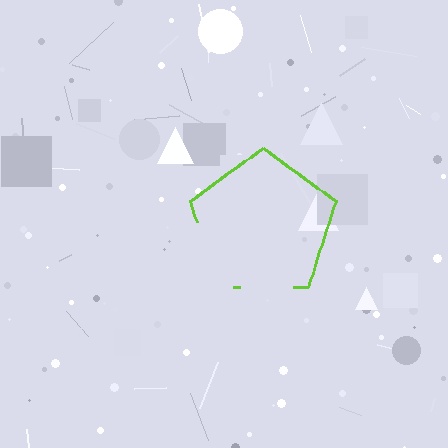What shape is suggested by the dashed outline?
The dashed outline suggests a pentagon.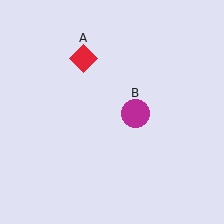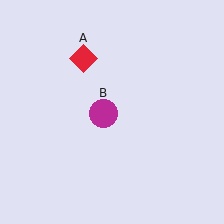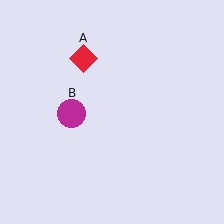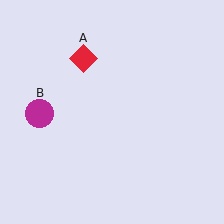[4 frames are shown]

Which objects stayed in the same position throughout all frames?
Red diamond (object A) remained stationary.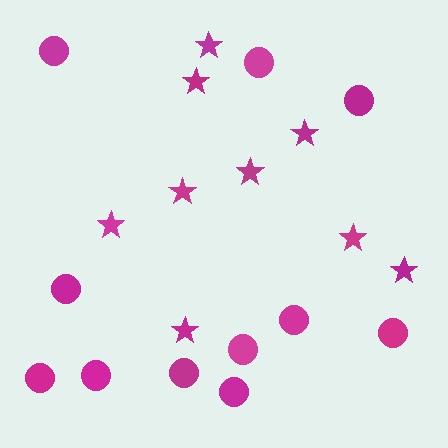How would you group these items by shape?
There are 2 groups: one group of circles (11) and one group of stars (9).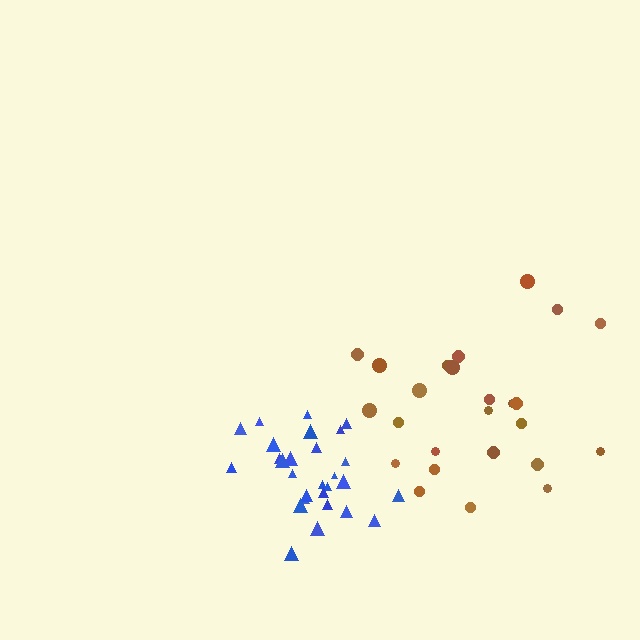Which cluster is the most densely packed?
Blue.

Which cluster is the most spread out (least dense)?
Brown.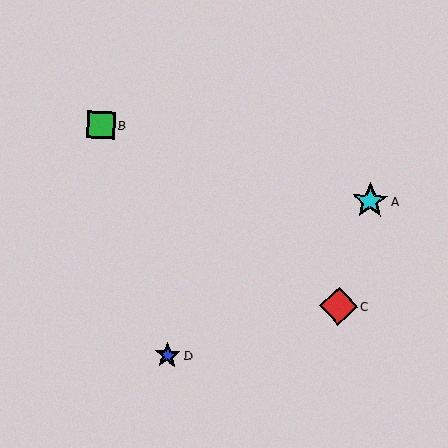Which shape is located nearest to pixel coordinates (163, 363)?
The blue star (labeled D) at (167, 355) is nearest to that location.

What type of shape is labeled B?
Shape B is a green square.